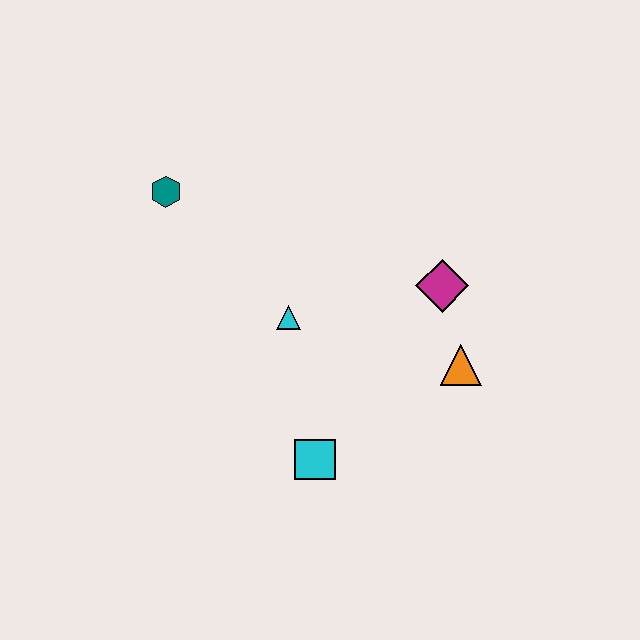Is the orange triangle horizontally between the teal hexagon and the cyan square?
No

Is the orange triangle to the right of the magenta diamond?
Yes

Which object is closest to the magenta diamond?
The orange triangle is closest to the magenta diamond.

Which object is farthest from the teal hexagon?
The orange triangle is farthest from the teal hexagon.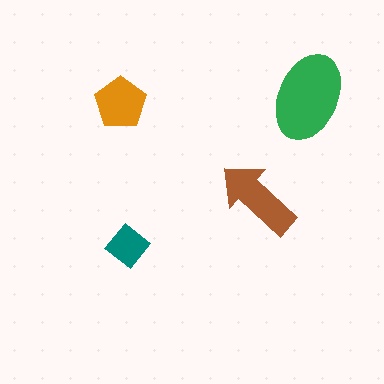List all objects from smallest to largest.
The teal diamond, the orange pentagon, the brown arrow, the green ellipse.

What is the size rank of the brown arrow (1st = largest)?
2nd.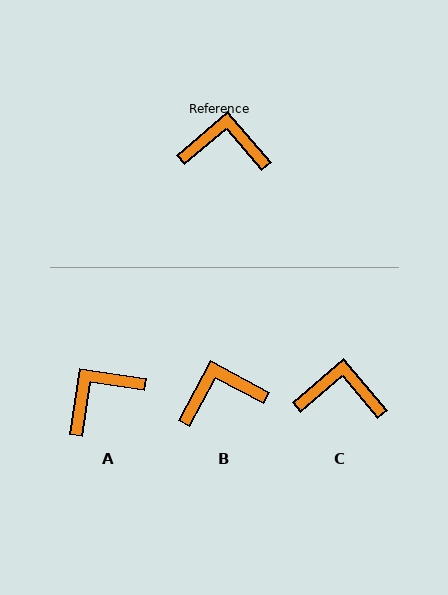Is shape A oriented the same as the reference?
No, it is off by about 41 degrees.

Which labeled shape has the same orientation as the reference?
C.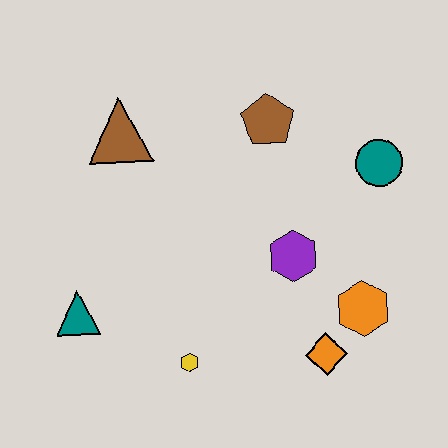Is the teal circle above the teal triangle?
Yes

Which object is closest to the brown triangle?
The brown pentagon is closest to the brown triangle.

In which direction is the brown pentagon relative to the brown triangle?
The brown pentagon is to the right of the brown triangle.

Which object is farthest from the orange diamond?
The brown triangle is farthest from the orange diamond.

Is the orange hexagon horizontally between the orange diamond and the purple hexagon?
No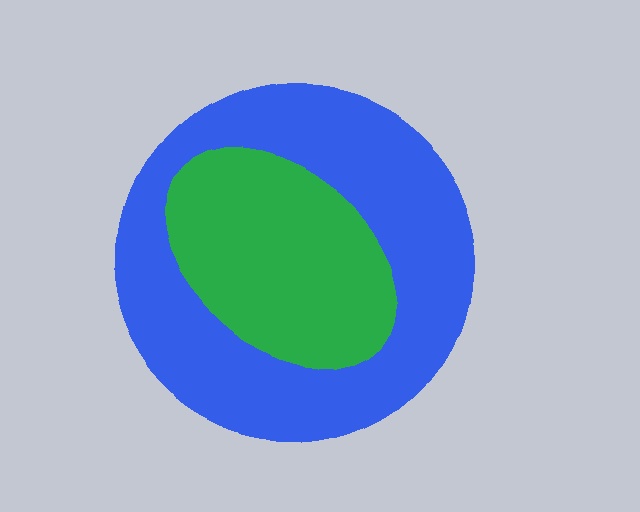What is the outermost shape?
The blue circle.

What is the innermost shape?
The green ellipse.